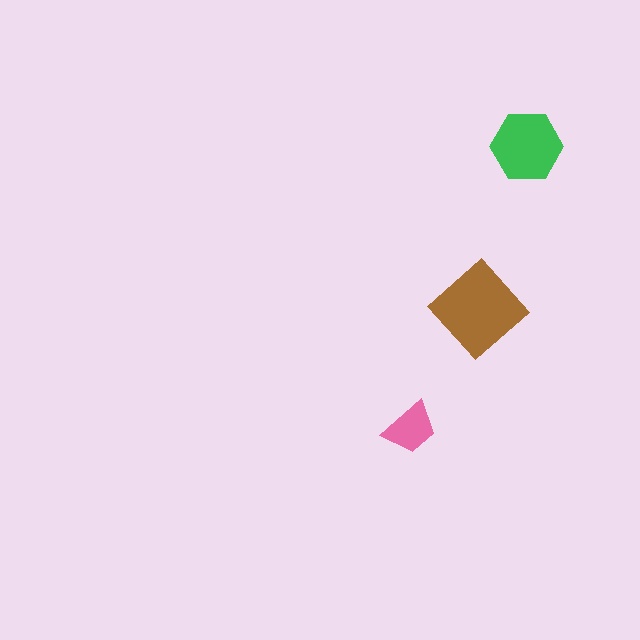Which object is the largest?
The brown diamond.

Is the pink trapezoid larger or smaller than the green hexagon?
Smaller.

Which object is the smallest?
The pink trapezoid.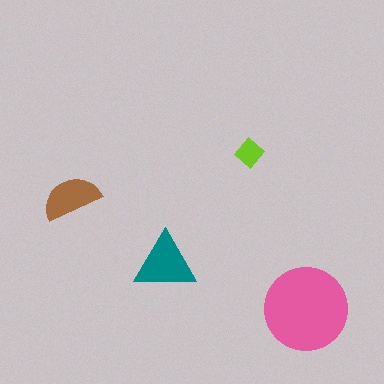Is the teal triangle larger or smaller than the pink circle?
Smaller.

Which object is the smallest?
The lime diamond.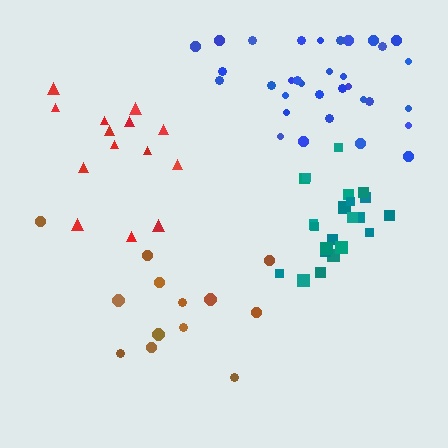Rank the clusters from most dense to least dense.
teal, blue, red, brown.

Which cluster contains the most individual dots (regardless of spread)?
Blue (33).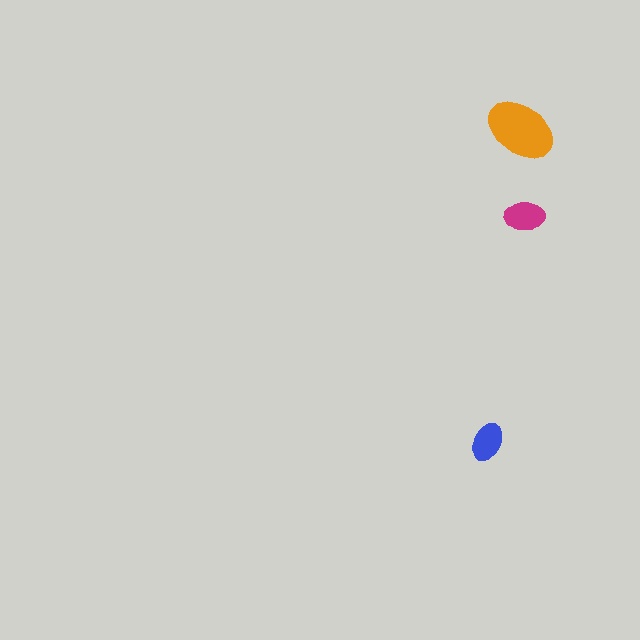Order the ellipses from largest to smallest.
the orange one, the magenta one, the blue one.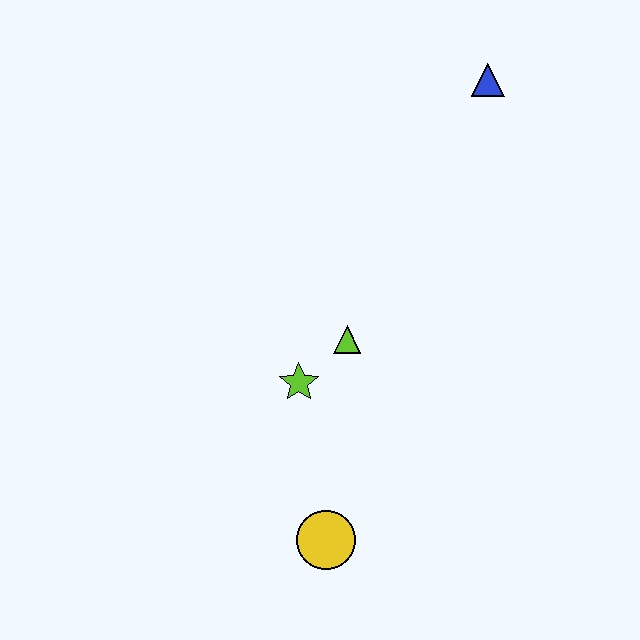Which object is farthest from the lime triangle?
The blue triangle is farthest from the lime triangle.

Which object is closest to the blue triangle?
The lime triangle is closest to the blue triangle.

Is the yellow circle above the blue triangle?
No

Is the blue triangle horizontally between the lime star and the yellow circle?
No